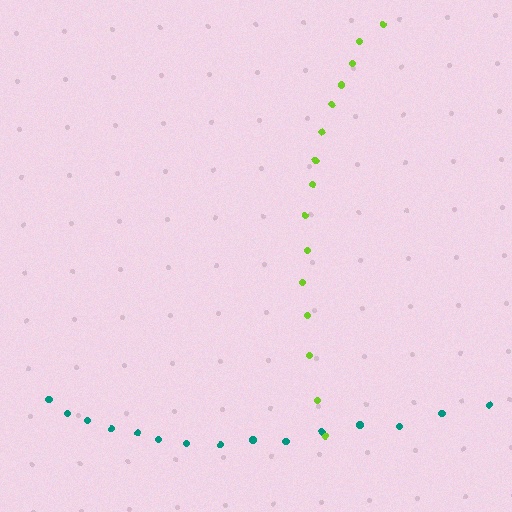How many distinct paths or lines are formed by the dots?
There are 2 distinct paths.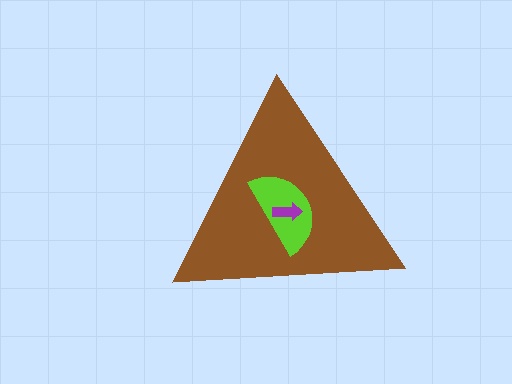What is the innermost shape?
The purple arrow.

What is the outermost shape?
The brown triangle.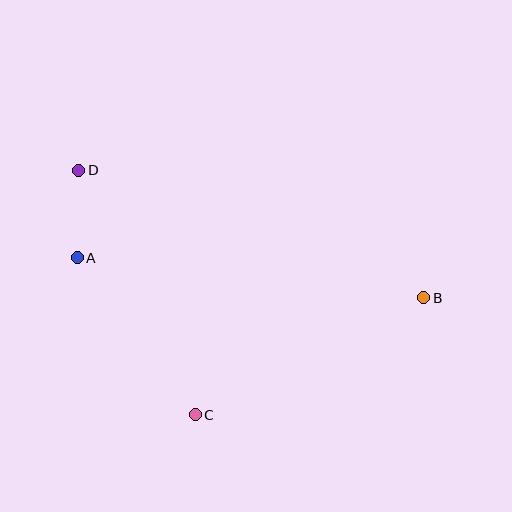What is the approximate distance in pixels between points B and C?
The distance between B and C is approximately 257 pixels.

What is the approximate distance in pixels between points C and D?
The distance between C and D is approximately 271 pixels.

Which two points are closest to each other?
Points A and D are closest to each other.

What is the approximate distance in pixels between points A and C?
The distance between A and C is approximately 196 pixels.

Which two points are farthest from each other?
Points B and D are farthest from each other.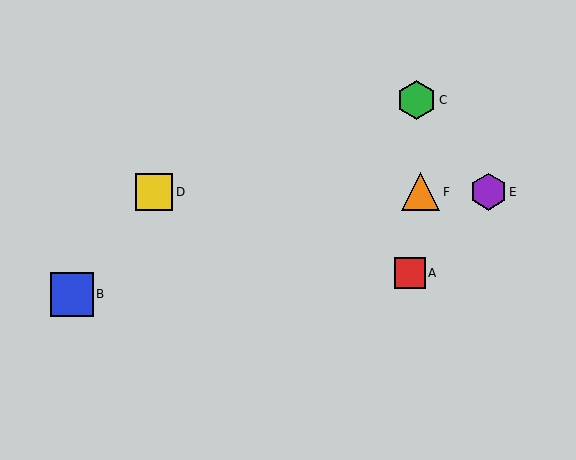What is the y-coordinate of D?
Object D is at y≈192.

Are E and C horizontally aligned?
No, E is at y≈192 and C is at y≈100.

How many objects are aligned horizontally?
3 objects (D, E, F) are aligned horizontally.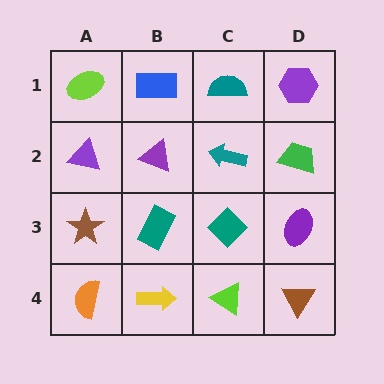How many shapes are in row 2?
4 shapes.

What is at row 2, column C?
A teal arrow.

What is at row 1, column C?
A teal semicircle.